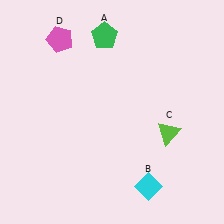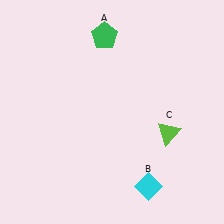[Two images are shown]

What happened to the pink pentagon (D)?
The pink pentagon (D) was removed in Image 2. It was in the top-left area of Image 1.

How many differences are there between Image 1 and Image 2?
There is 1 difference between the two images.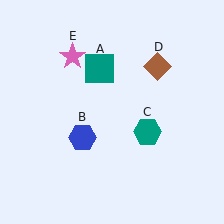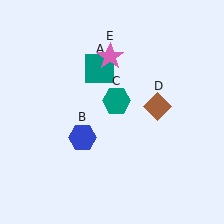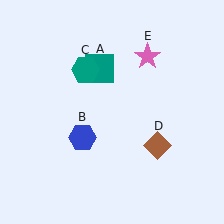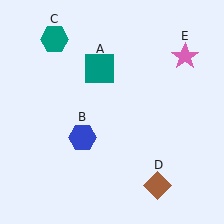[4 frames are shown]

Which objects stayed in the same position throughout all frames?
Teal square (object A) and blue hexagon (object B) remained stationary.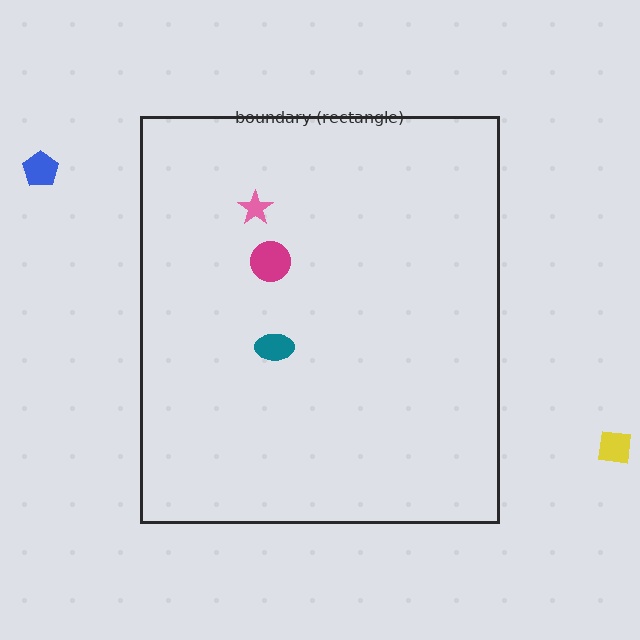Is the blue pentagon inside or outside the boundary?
Outside.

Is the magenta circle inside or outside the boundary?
Inside.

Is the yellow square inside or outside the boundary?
Outside.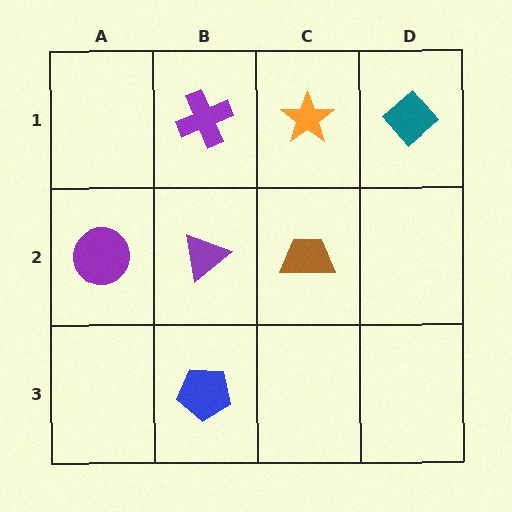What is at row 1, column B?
A purple cross.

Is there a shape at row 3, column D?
No, that cell is empty.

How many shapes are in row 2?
3 shapes.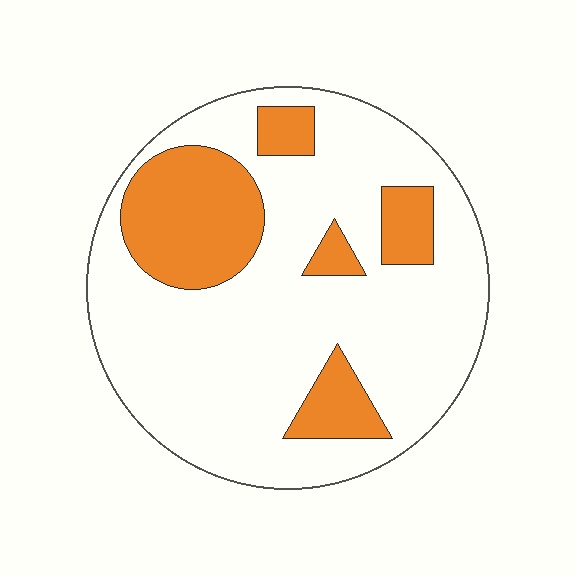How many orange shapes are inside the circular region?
5.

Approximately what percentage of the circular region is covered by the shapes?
Approximately 25%.